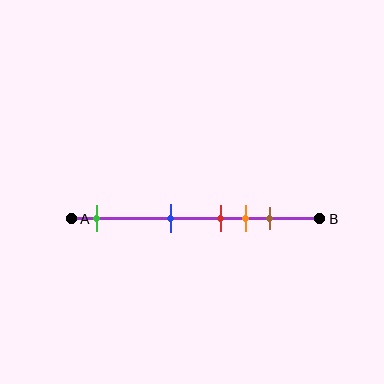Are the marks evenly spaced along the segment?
No, the marks are not evenly spaced.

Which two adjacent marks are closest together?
The red and orange marks are the closest adjacent pair.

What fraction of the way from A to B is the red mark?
The red mark is approximately 60% (0.6) of the way from A to B.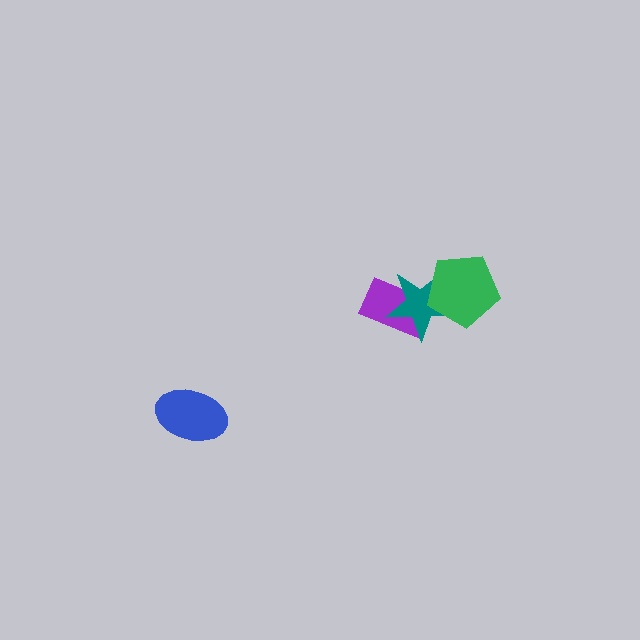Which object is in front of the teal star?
The green pentagon is in front of the teal star.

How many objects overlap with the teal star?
2 objects overlap with the teal star.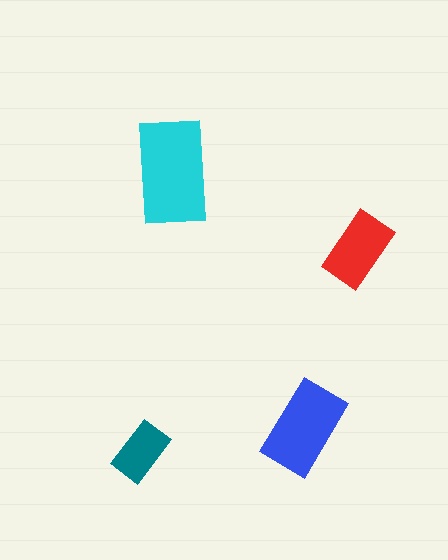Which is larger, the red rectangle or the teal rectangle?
The red one.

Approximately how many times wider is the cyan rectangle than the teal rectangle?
About 2 times wider.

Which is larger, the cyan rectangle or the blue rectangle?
The cyan one.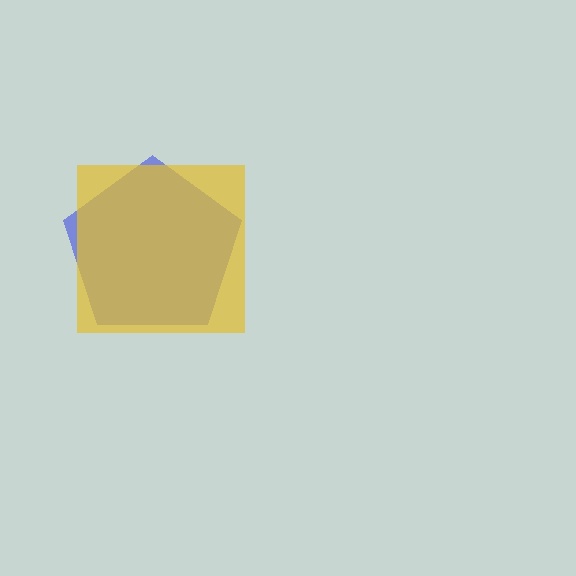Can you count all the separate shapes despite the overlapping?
Yes, there are 2 separate shapes.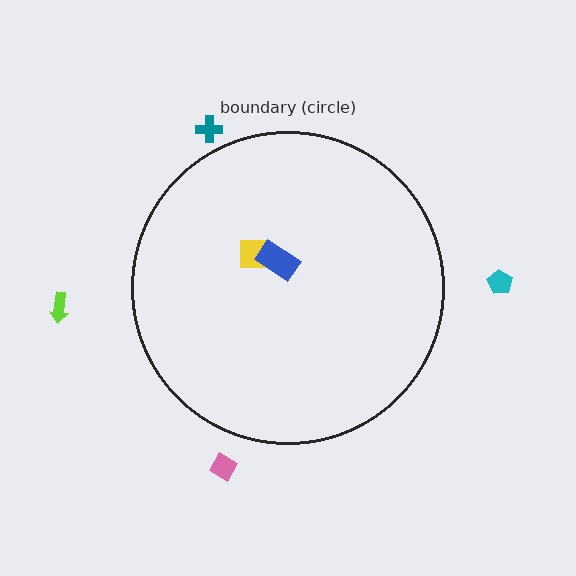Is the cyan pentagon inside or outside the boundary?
Outside.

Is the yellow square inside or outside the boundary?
Inside.